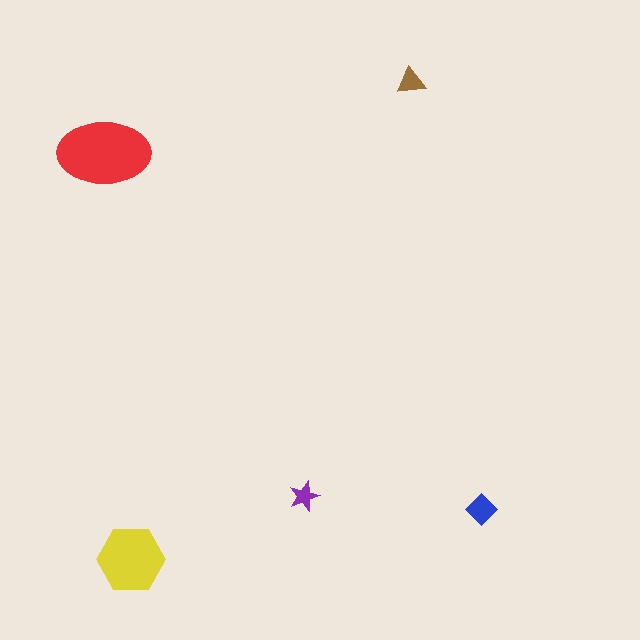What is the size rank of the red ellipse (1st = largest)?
1st.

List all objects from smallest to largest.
The purple star, the brown triangle, the blue diamond, the yellow hexagon, the red ellipse.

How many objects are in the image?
There are 5 objects in the image.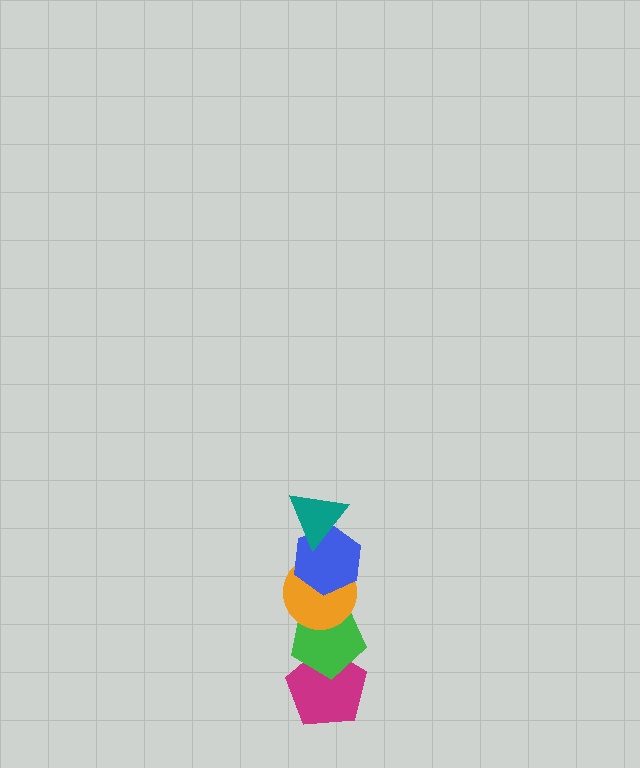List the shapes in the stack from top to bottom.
From top to bottom: the teal triangle, the blue hexagon, the orange circle, the green pentagon, the magenta pentagon.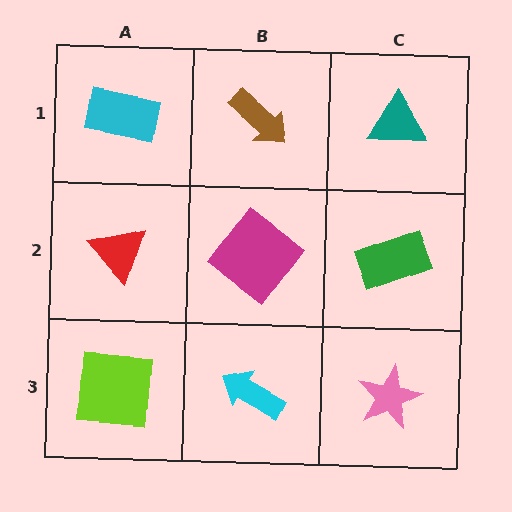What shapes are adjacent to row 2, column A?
A cyan rectangle (row 1, column A), a lime square (row 3, column A), a magenta diamond (row 2, column B).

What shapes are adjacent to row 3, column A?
A red triangle (row 2, column A), a cyan arrow (row 3, column B).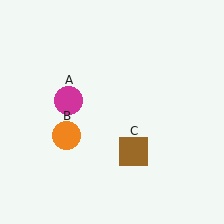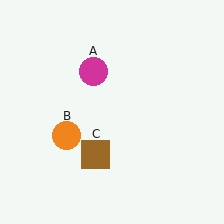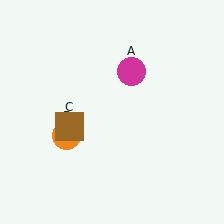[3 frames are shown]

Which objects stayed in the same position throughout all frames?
Orange circle (object B) remained stationary.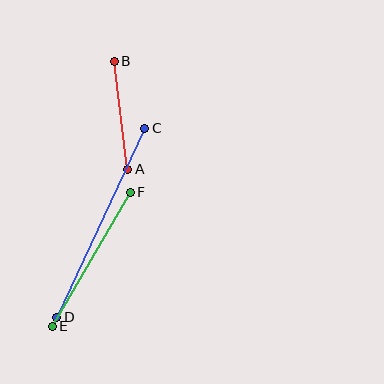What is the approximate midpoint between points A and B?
The midpoint is at approximately (121, 115) pixels.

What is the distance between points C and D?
The distance is approximately 209 pixels.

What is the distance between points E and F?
The distance is approximately 155 pixels.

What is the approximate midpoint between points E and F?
The midpoint is at approximately (91, 259) pixels.